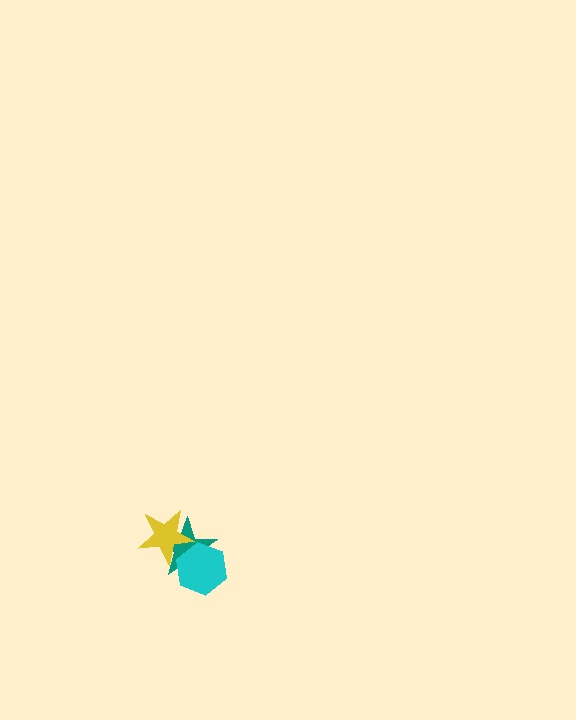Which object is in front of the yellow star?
The cyan hexagon is in front of the yellow star.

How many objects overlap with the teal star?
2 objects overlap with the teal star.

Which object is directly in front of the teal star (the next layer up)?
The yellow star is directly in front of the teal star.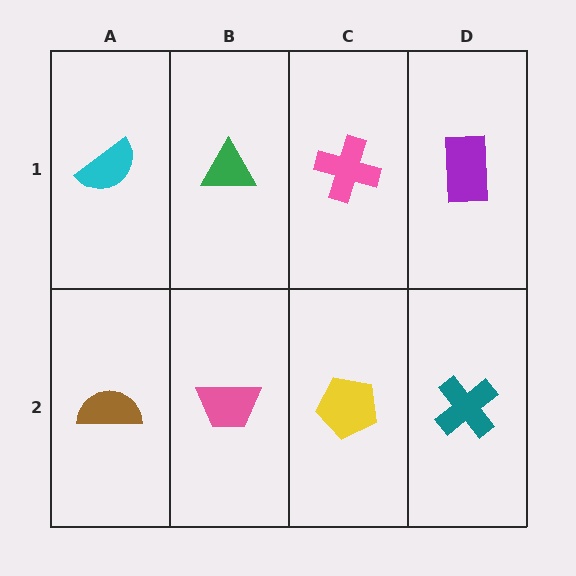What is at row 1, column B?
A green triangle.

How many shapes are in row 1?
4 shapes.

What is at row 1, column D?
A purple rectangle.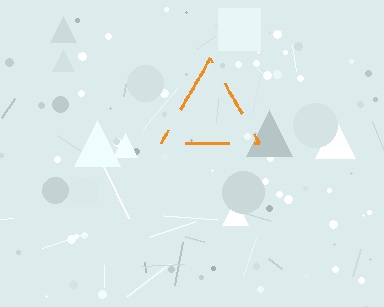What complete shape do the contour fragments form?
The contour fragments form a triangle.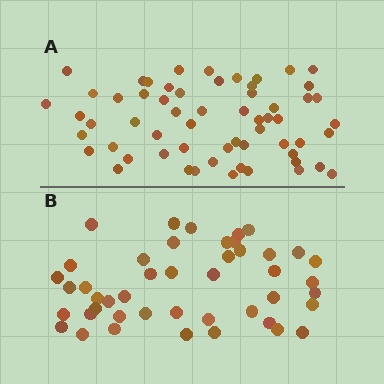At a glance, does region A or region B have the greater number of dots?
Region A (the top region) has more dots.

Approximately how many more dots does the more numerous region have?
Region A has approximately 15 more dots than region B.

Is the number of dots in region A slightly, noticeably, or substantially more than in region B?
Region A has noticeably more, but not dramatically so. The ratio is roughly 1.3 to 1.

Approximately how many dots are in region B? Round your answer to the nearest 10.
About 40 dots. (The exact count is 45, which rounds to 40.)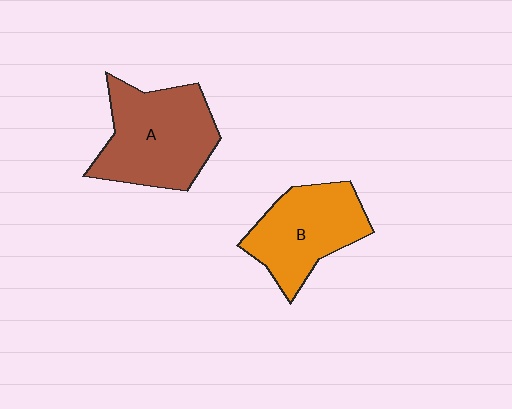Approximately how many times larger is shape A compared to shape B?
Approximately 1.2 times.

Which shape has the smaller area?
Shape B (orange).